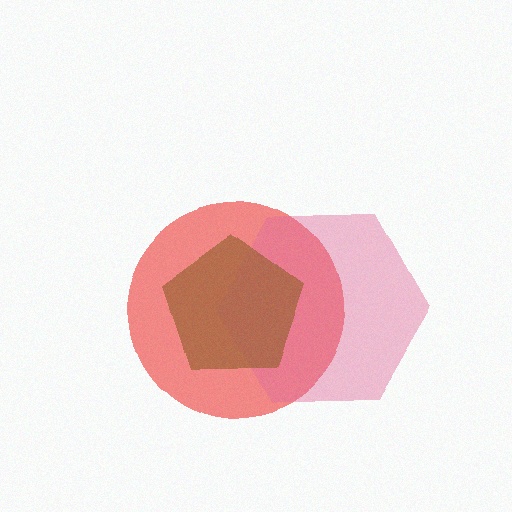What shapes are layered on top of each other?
The layered shapes are: a red circle, a pink hexagon, a brown pentagon.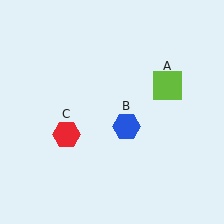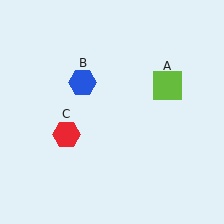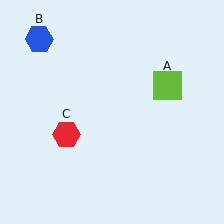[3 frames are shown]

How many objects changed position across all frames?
1 object changed position: blue hexagon (object B).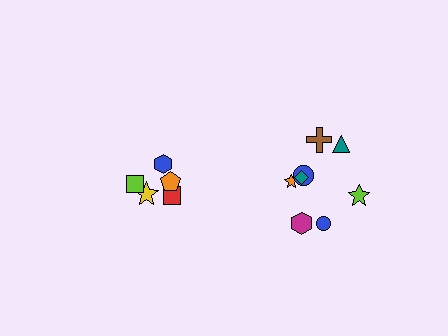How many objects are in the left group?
There are 5 objects.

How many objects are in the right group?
There are 8 objects.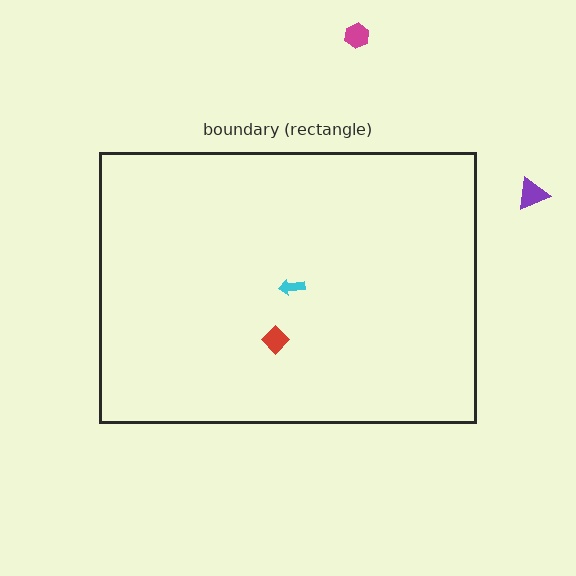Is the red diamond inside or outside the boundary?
Inside.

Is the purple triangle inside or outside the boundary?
Outside.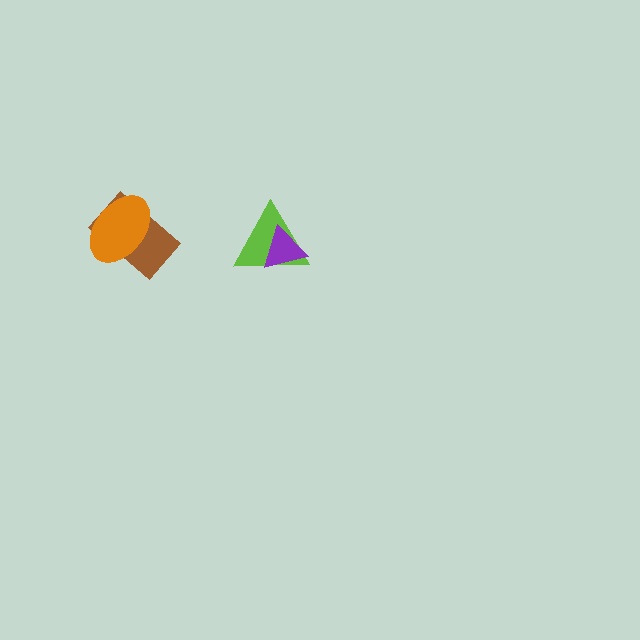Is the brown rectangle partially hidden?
Yes, it is partially covered by another shape.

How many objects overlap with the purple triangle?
1 object overlaps with the purple triangle.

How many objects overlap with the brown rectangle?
1 object overlaps with the brown rectangle.